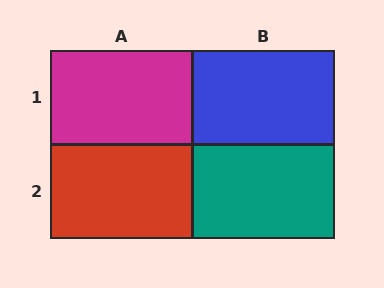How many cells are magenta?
1 cell is magenta.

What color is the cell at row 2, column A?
Red.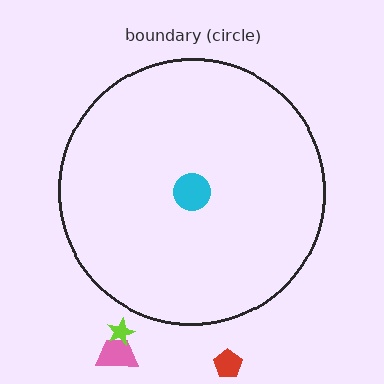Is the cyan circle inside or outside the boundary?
Inside.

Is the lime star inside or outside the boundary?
Outside.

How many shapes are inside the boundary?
1 inside, 3 outside.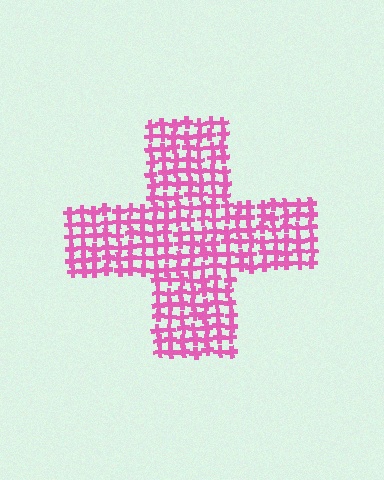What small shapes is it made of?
It is made of small crosses.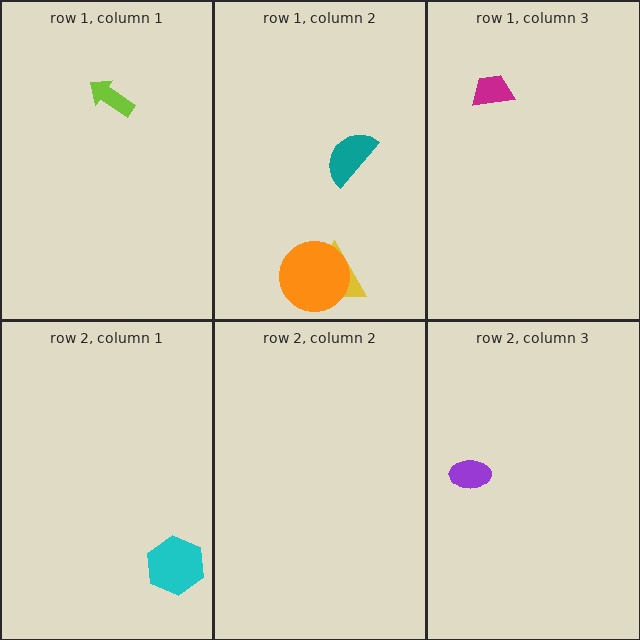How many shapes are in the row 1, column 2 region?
3.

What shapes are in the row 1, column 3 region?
The magenta trapezoid.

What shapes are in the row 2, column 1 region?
The cyan hexagon.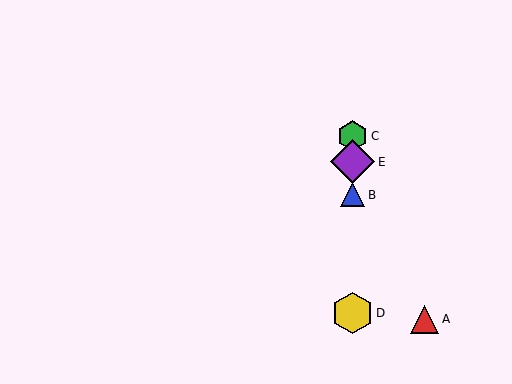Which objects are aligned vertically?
Objects B, C, D, E are aligned vertically.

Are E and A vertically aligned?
No, E is at x≈353 and A is at x≈425.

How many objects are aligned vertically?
4 objects (B, C, D, E) are aligned vertically.